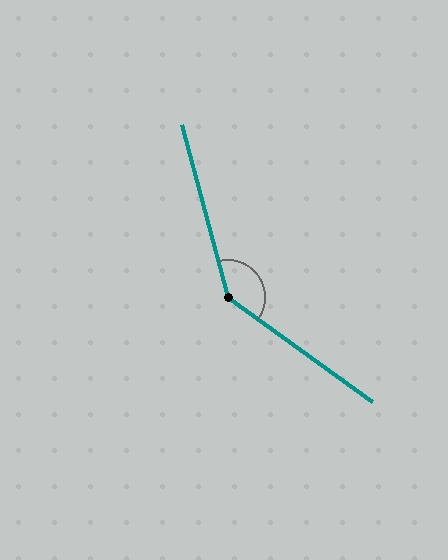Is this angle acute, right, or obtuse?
It is obtuse.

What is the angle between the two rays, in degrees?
Approximately 141 degrees.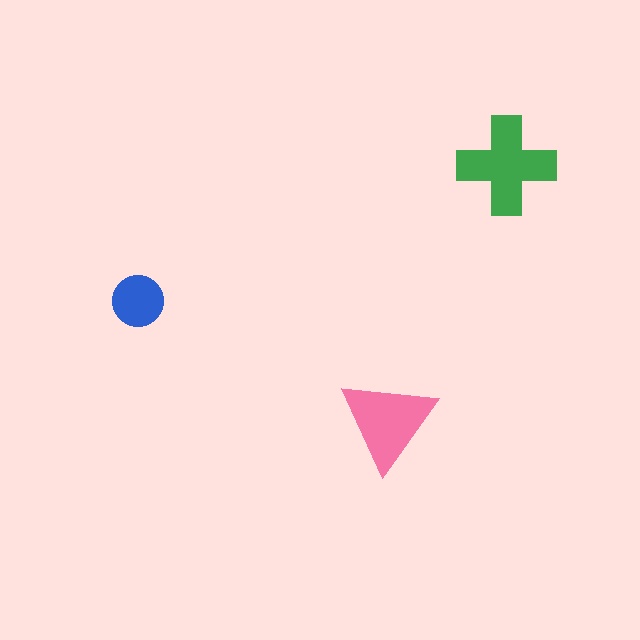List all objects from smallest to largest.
The blue circle, the pink triangle, the green cross.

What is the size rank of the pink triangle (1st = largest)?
2nd.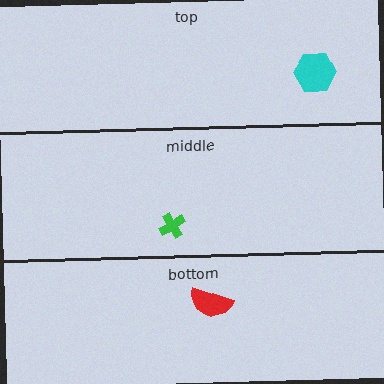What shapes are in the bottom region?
The red semicircle.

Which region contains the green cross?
The middle region.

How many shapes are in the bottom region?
1.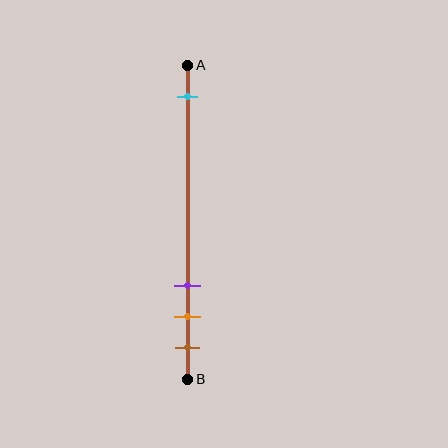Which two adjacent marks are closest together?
The orange and brown marks are the closest adjacent pair.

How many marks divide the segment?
There are 4 marks dividing the segment.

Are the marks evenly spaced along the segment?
No, the marks are not evenly spaced.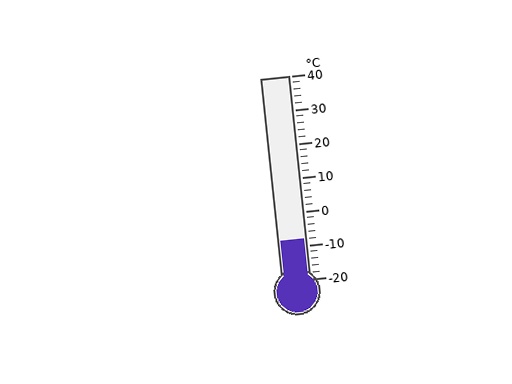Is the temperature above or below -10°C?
The temperature is above -10°C.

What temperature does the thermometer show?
The thermometer shows approximately -8°C.